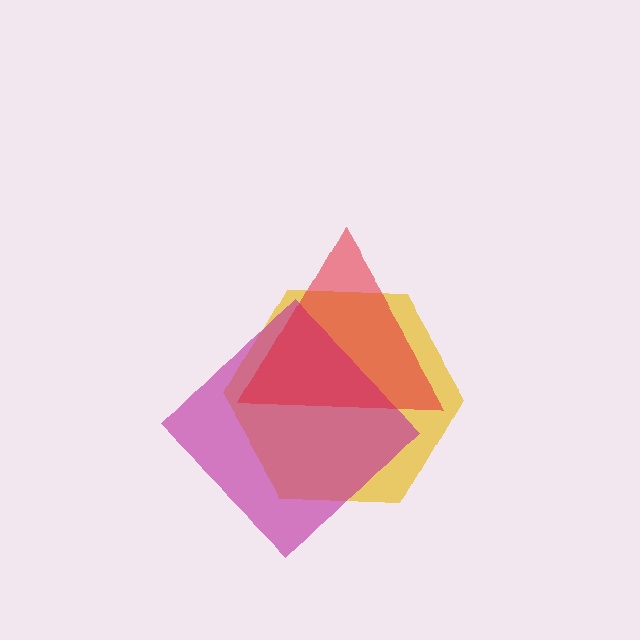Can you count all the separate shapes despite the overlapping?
Yes, there are 3 separate shapes.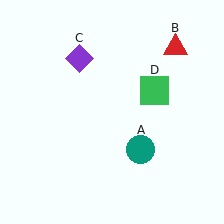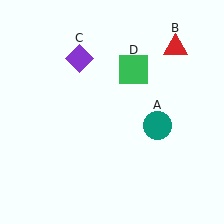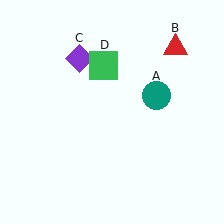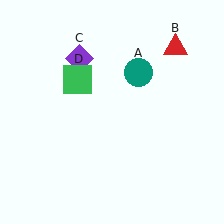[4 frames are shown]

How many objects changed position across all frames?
2 objects changed position: teal circle (object A), green square (object D).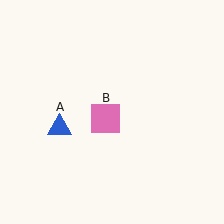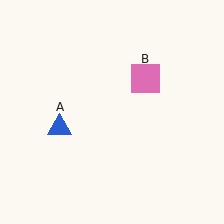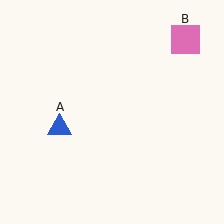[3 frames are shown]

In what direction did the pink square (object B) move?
The pink square (object B) moved up and to the right.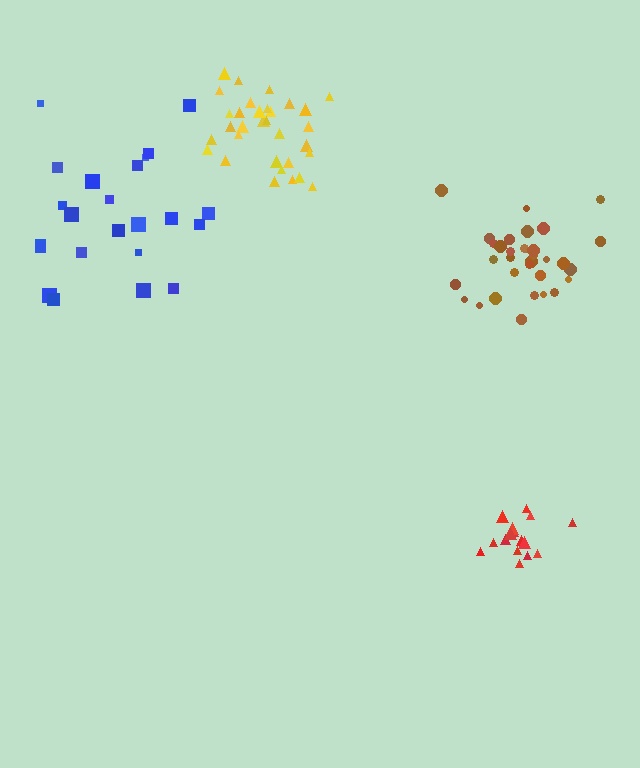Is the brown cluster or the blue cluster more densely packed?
Brown.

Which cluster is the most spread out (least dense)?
Blue.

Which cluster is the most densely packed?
Red.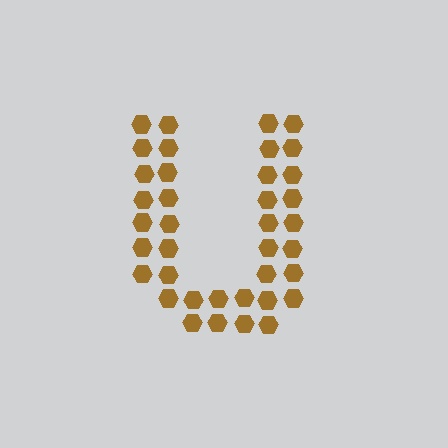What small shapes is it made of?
It is made of small hexagons.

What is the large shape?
The large shape is the letter U.